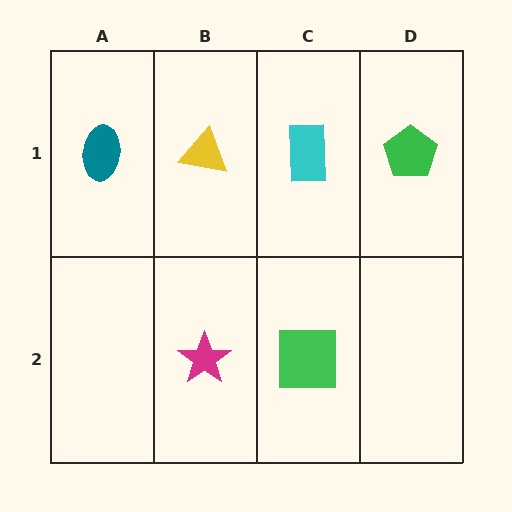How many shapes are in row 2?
2 shapes.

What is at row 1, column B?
A yellow triangle.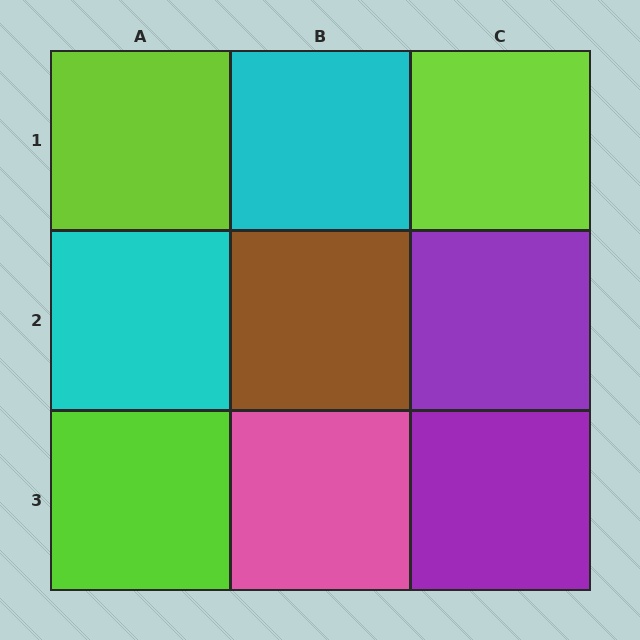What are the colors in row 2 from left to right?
Cyan, brown, purple.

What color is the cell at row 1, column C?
Lime.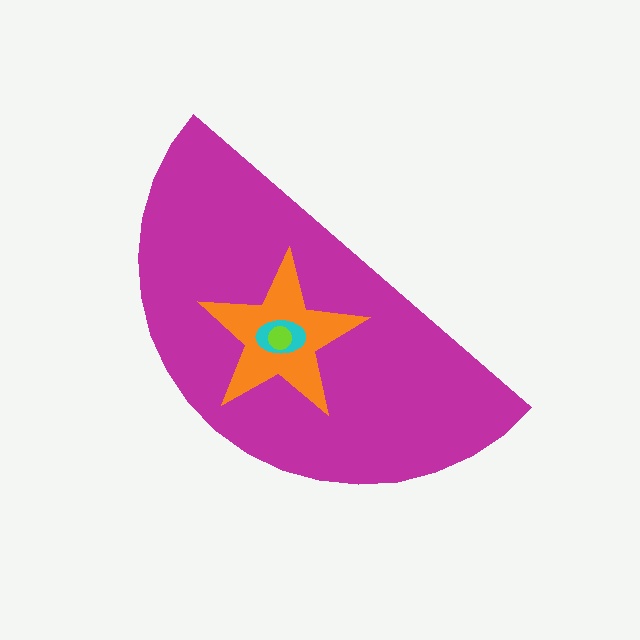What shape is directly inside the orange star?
The cyan ellipse.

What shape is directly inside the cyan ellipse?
The lime circle.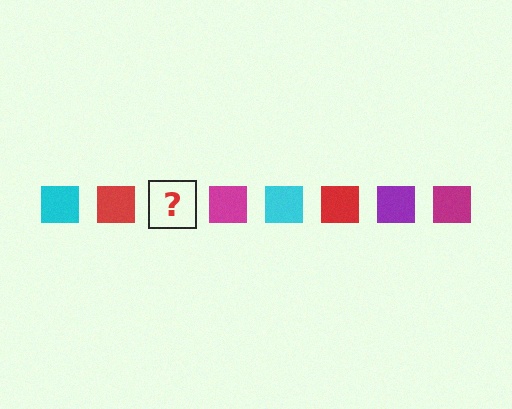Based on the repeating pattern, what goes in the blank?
The blank should be a purple square.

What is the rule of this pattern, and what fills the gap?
The rule is that the pattern cycles through cyan, red, purple, magenta squares. The gap should be filled with a purple square.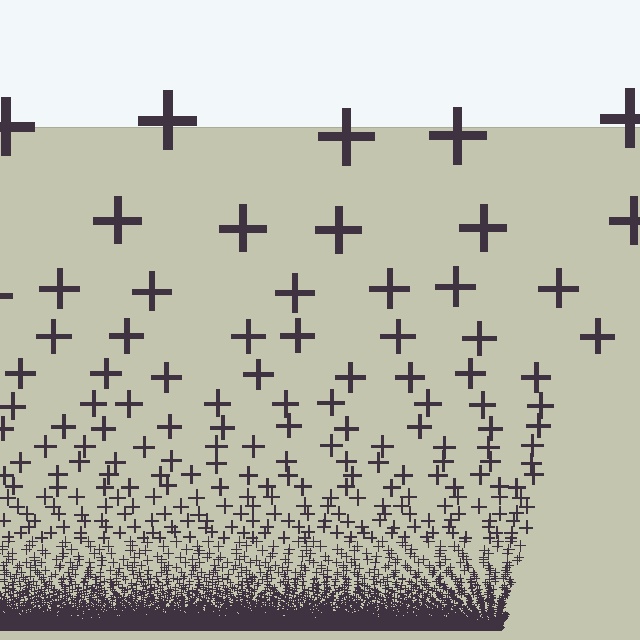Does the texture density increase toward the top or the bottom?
Density increases toward the bottom.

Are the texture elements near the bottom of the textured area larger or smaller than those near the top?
Smaller. The gradient is inverted — elements near the bottom are smaller and denser.